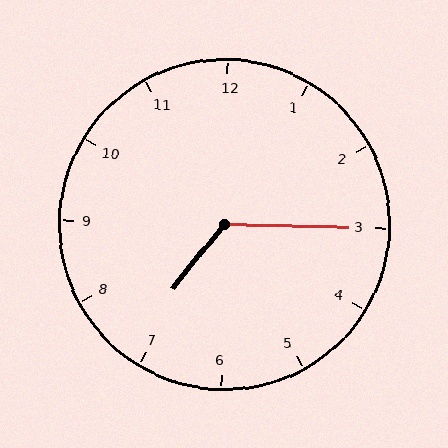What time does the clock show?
7:15.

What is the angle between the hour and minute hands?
Approximately 128 degrees.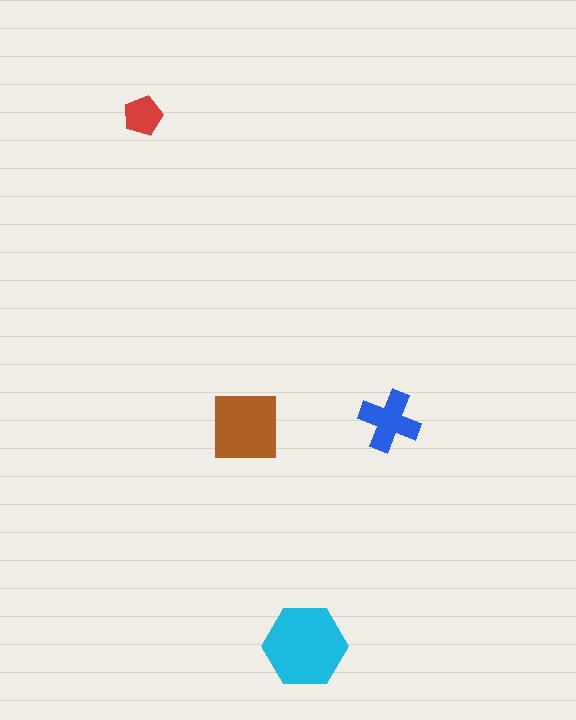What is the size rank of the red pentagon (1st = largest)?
4th.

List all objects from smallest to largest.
The red pentagon, the blue cross, the brown square, the cyan hexagon.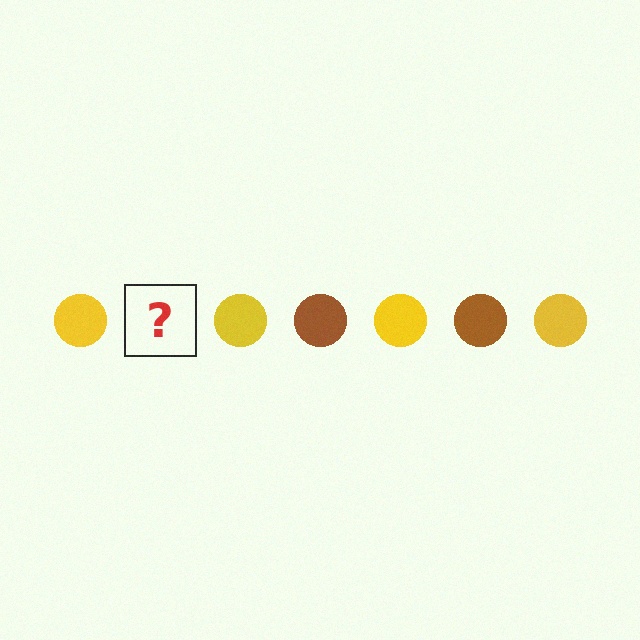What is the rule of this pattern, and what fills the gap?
The rule is that the pattern cycles through yellow, brown circles. The gap should be filled with a brown circle.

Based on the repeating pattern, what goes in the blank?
The blank should be a brown circle.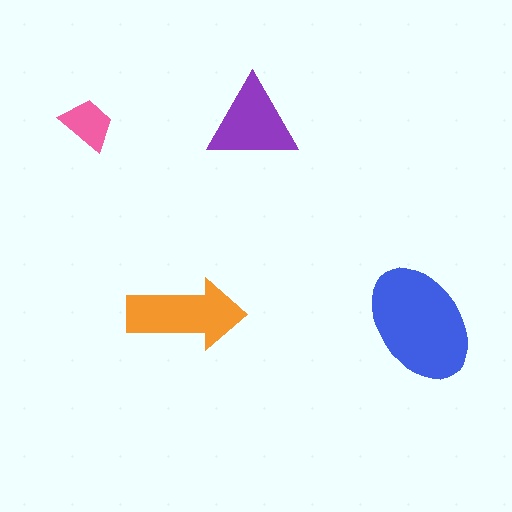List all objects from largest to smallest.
The blue ellipse, the orange arrow, the purple triangle, the pink trapezoid.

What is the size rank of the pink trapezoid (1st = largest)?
4th.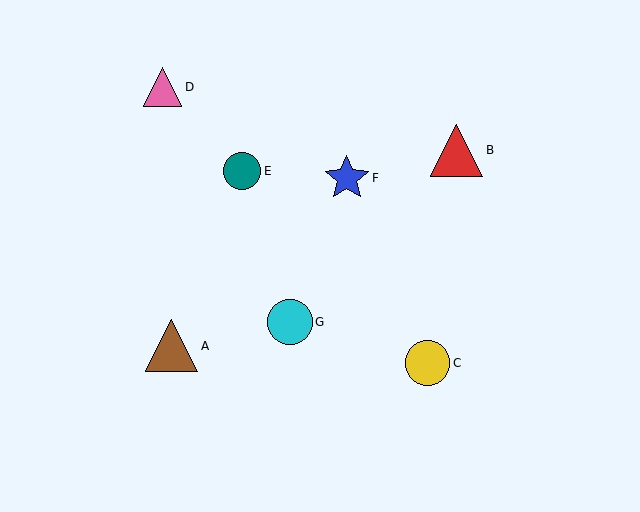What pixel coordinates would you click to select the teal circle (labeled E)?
Click at (242, 171) to select the teal circle E.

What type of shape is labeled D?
Shape D is a pink triangle.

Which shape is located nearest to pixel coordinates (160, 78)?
The pink triangle (labeled D) at (163, 87) is nearest to that location.